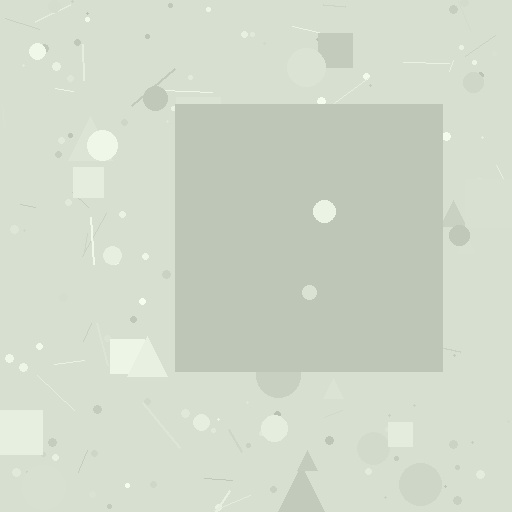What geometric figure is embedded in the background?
A square is embedded in the background.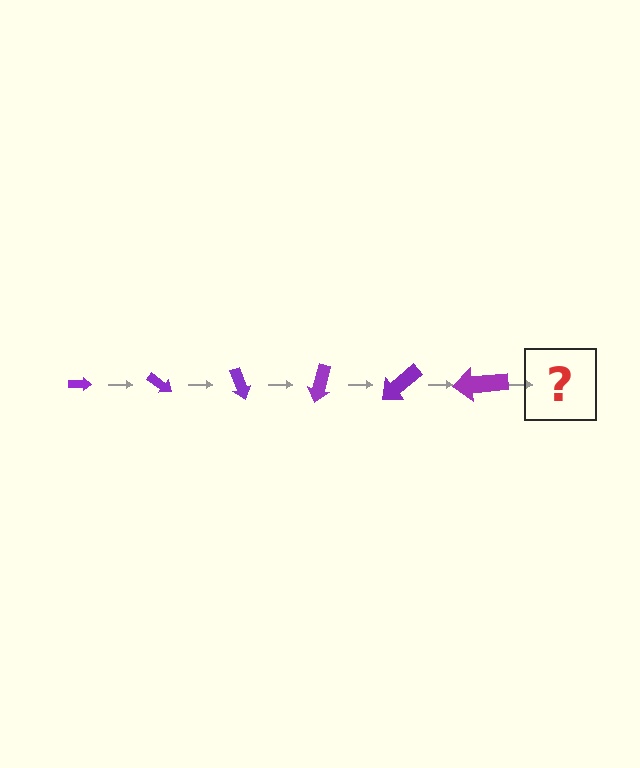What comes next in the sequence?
The next element should be an arrow, larger than the previous one and rotated 210 degrees from the start.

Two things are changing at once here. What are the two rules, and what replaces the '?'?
The two rules are that the arrow grows larger each step and it rotates 35 degrees each step. The '?' should be an arrow, larger than the previous one and rotated 210 degrees from the start.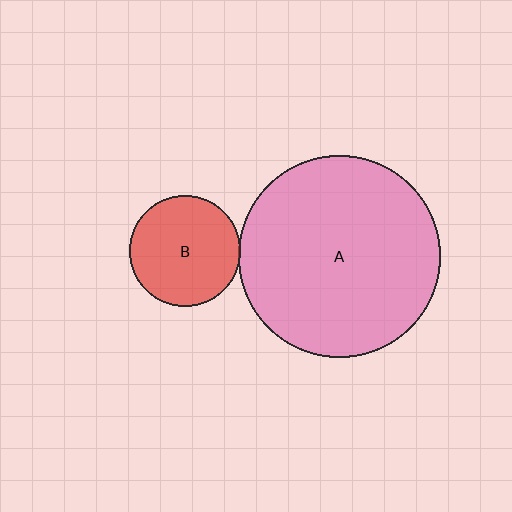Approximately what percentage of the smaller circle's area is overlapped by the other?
Approximately 5%.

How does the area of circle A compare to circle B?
Approximately 3.3 times.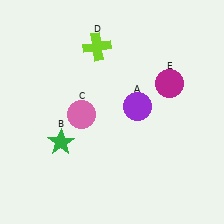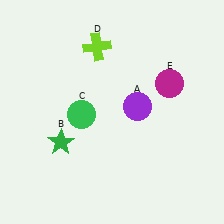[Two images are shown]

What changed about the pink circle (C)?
In Image 1, C is pink. In Image 2, it changed to green.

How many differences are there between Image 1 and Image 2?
There is 1 difference between the two images.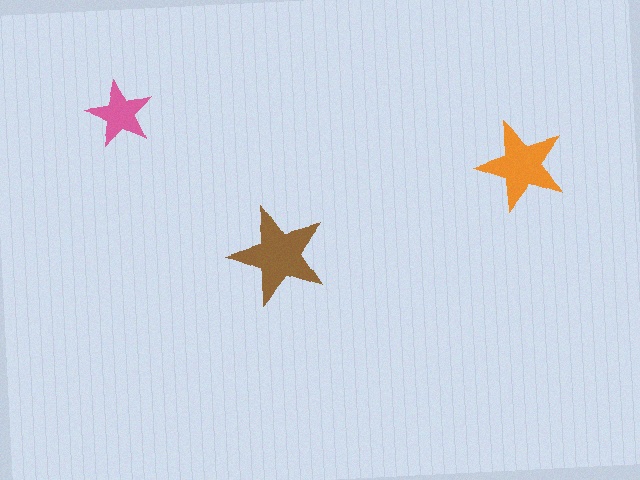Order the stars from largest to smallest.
the brown one, the orange one, the pink one.